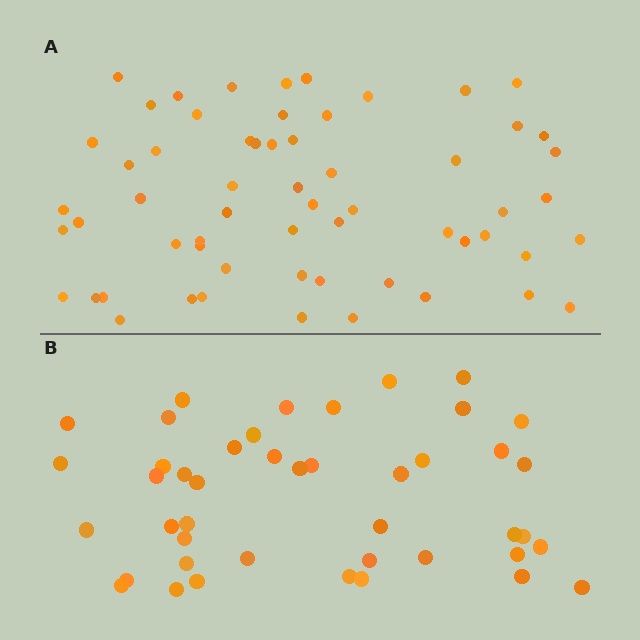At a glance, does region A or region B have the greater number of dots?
Region A (the top region) has more dots.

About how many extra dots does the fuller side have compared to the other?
Region A has approximately 15 more dots than region B.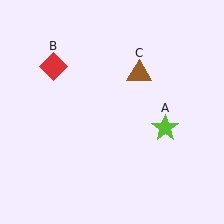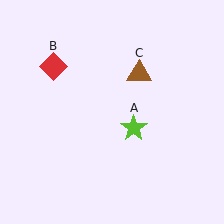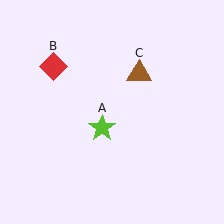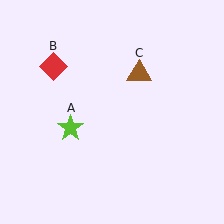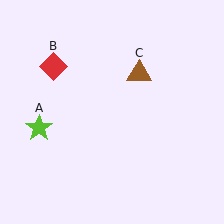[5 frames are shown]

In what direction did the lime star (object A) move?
The lime star (object A) moved left.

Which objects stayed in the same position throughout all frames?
Red diamond (object B) and brown triangle (object C) remained stationary.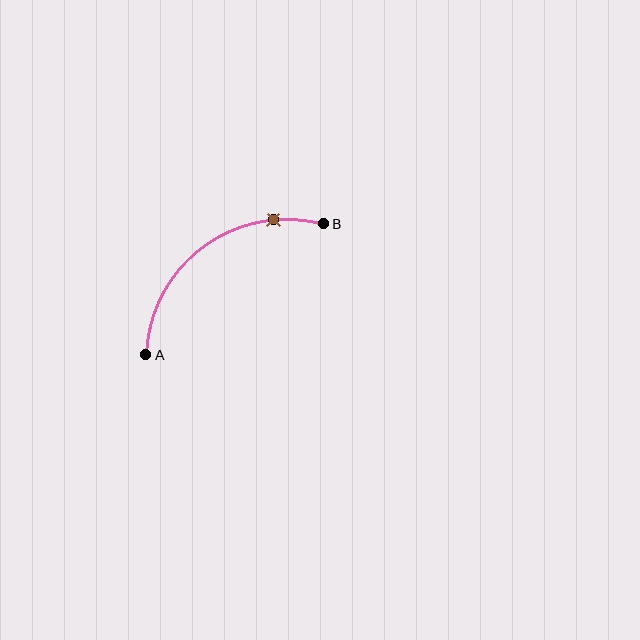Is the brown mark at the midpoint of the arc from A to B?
No. The brown mark lies on the arc but is closer to endpoint B. The arc midpoint would be at the point on the curve equidistant along the arc from both A and B.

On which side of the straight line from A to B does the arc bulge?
The arc bulges above and to the left of the straight line connecting A and B.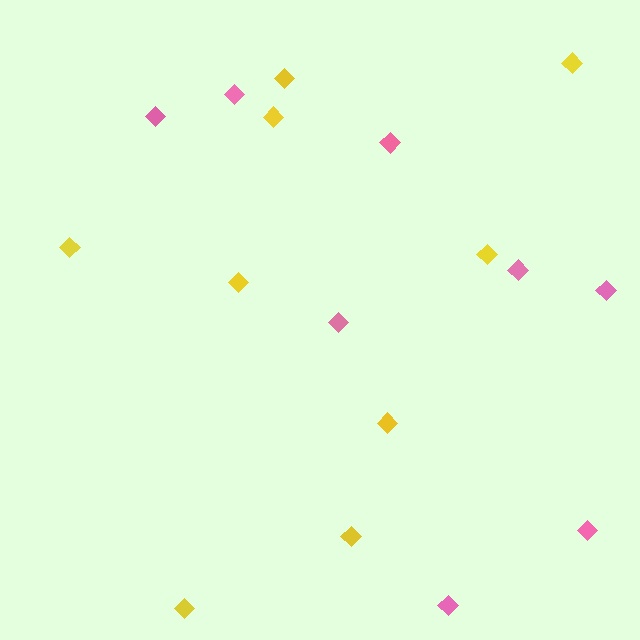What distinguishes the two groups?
There are 2 groups: one group of yellow diamonds (9) and one group of pink diamonds (8).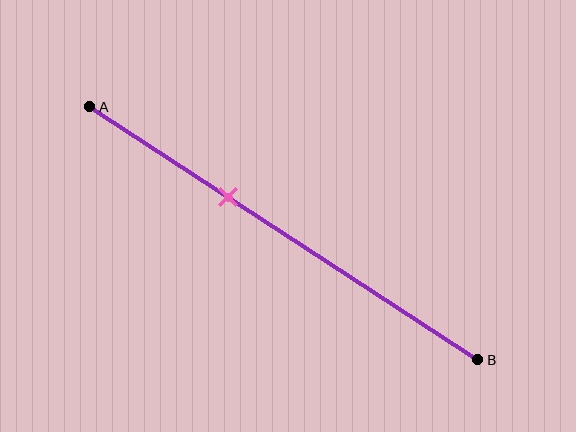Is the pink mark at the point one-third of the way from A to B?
Yes, the mark is approximately at the one-third point.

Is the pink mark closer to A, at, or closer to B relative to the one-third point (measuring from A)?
The pink mark is approximately at the one-third point of segment AB.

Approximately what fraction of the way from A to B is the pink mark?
The pink mark is approximately 35% of the way from A to B.